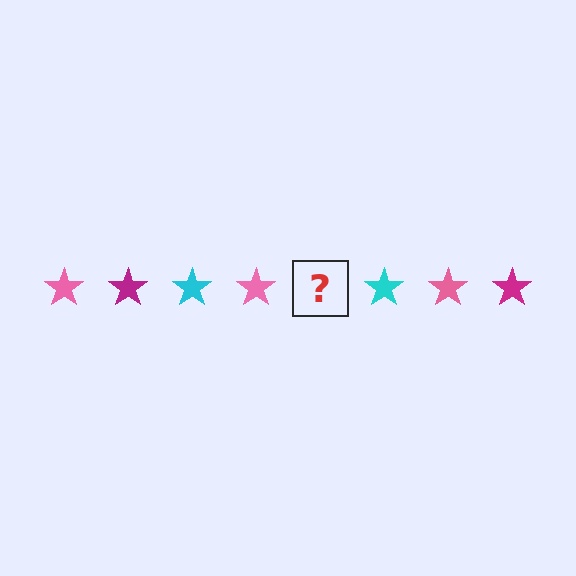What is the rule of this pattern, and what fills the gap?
The rule is that the pattern cycles through pink, magenta, cyan stars. The gap should be filled with a magenta star.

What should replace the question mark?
The question mark should be replaced with a magenta star.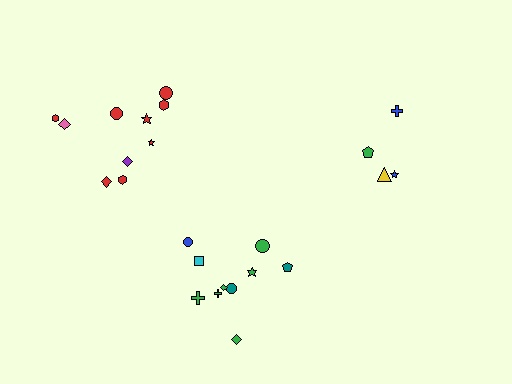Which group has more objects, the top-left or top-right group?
The top-left group.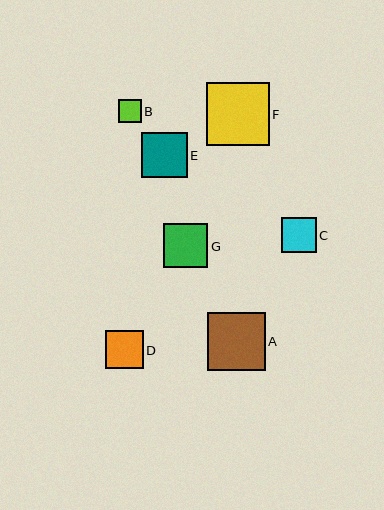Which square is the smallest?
Square B is the smallest with a size of approximately 23 pixels.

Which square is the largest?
Square F is the largest with a size of approximately 63 pixels.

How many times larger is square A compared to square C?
Square A is approximately 1.7 times the size of square C.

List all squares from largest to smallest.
From largest to smallest: F, A, E, G, D, C, B.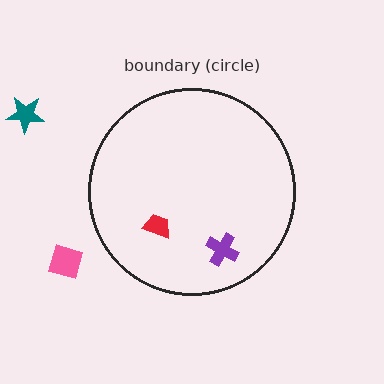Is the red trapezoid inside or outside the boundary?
Inside.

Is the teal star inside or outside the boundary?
Outside.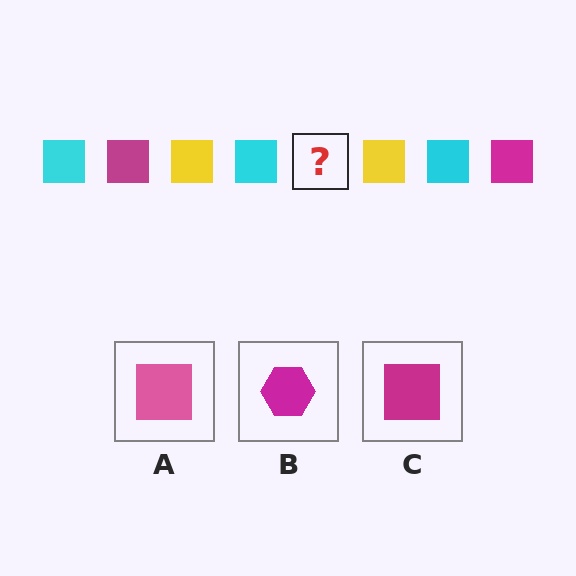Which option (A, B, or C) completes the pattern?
C.